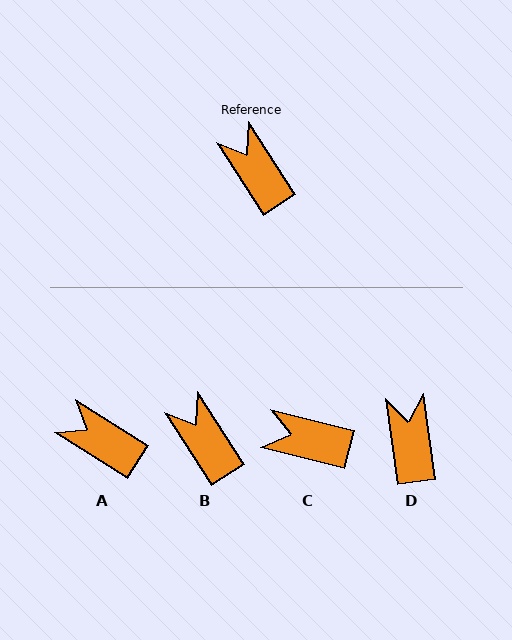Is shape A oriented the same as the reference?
No, it is off by about 25 degrees.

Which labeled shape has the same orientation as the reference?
B.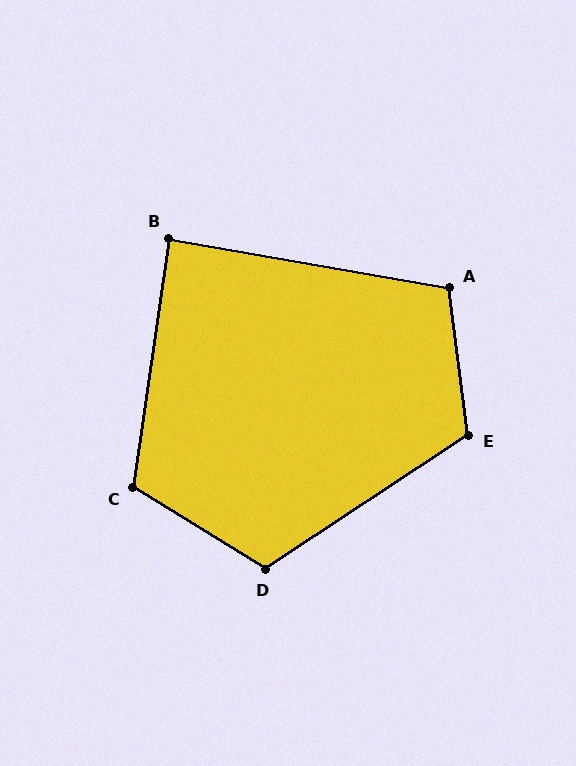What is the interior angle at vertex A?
Approximately 107 degrees (obtuse).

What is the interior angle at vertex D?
Approximately 115 degrees (obtuse).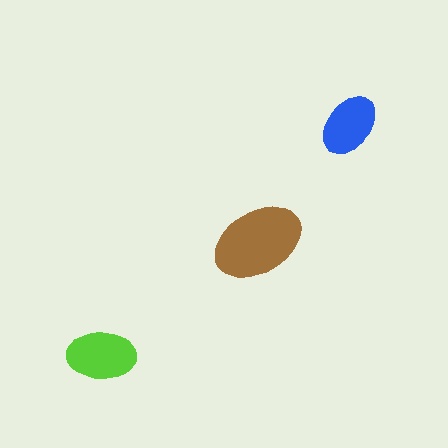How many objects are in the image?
There are 3 objects in the image.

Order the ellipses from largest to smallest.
the brown one, the lime one, the blue one.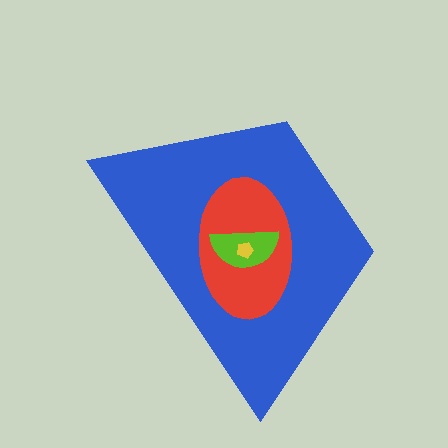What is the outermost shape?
The blue trapezoid.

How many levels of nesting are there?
4.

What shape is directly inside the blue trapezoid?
The red ellipse.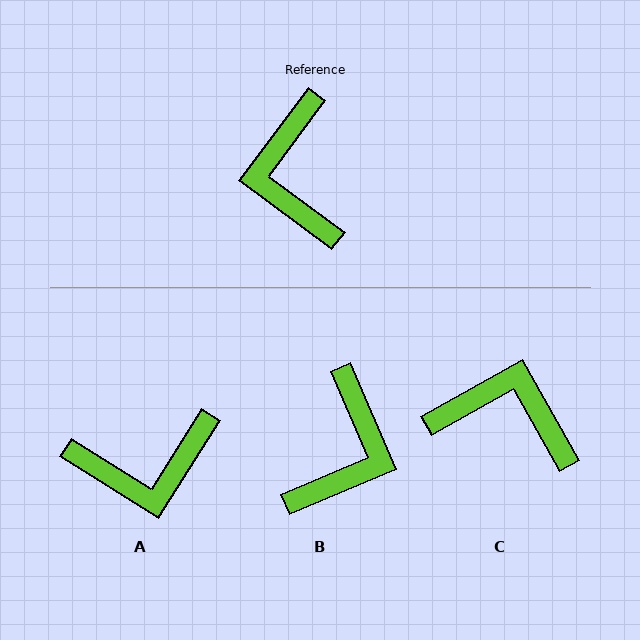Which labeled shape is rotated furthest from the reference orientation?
B, about 150 degrees away.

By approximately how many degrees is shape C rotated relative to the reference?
Approximately 114 degrees clockwise.